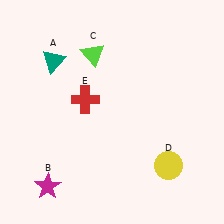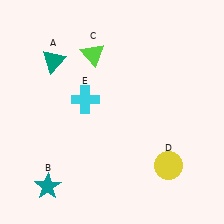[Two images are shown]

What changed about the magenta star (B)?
In Image 1, B is magenta. In Image 2, it changed to teal.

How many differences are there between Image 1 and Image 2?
There are 2 differences between the two images.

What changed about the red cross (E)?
In Image 1, E is red. In Image 2, it changed to cyan.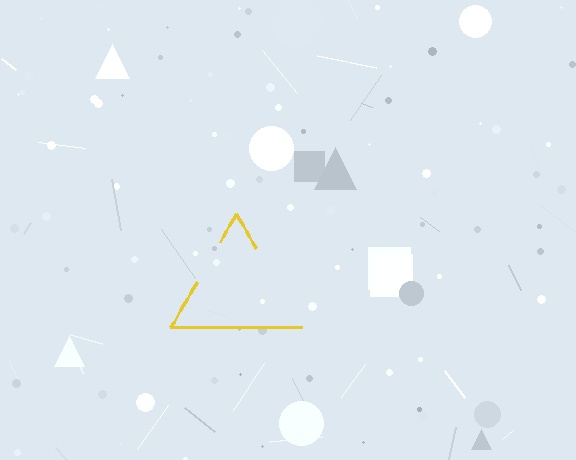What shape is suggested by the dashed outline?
The dashed outline suggests a triangle.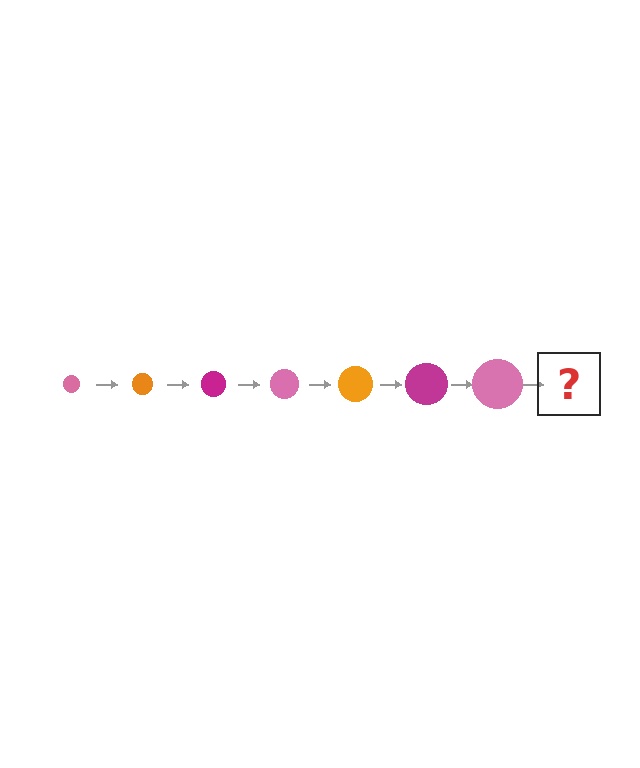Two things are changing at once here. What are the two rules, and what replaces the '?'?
The two rules are that the circle grows larger each step and the color cycles through pink, orange, and magenta. The '?' should be an orange circle, larger than the previous one.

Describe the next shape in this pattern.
It should be an orange circle, larger than the previous one.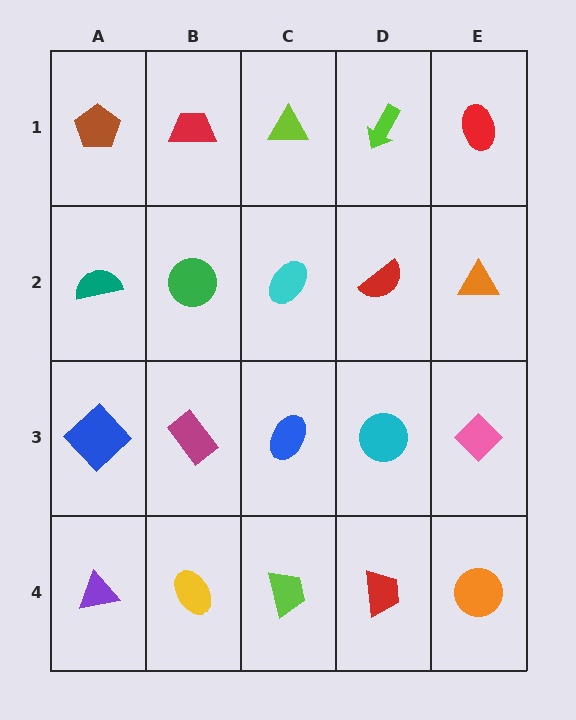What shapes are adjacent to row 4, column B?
A magenta rectangle (row 3, column B), a purple triangle (row 4, column A), a lime trapezoid (row 4, column C).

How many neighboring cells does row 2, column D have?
4.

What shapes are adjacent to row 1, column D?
A red semicircle (row 2, column D), a lime triangle (row 1, column C), a red ellipse (row 1, column E).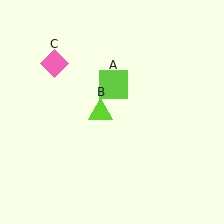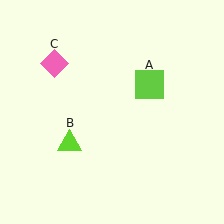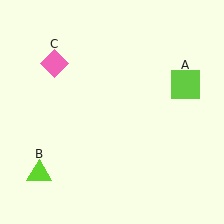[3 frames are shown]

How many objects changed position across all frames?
2 objects changed position: lime square (object A), lime triangle (object B).